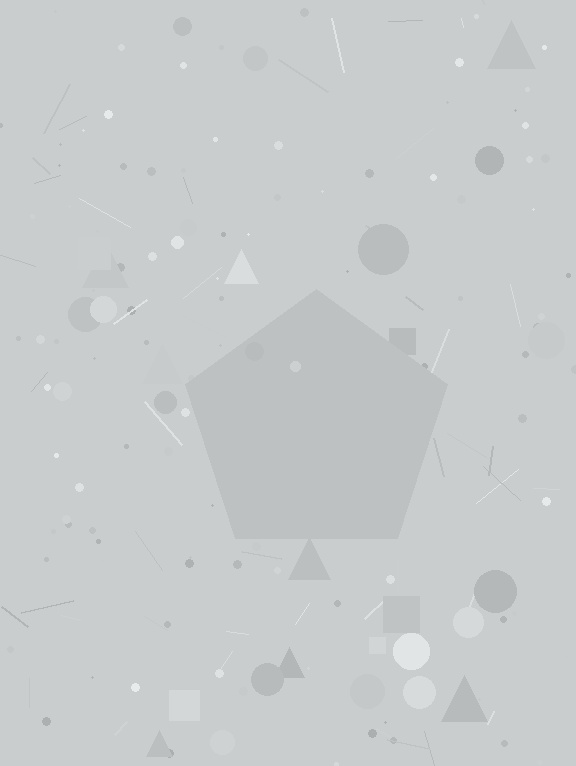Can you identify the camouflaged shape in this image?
The camouflaged shape is a pentagon.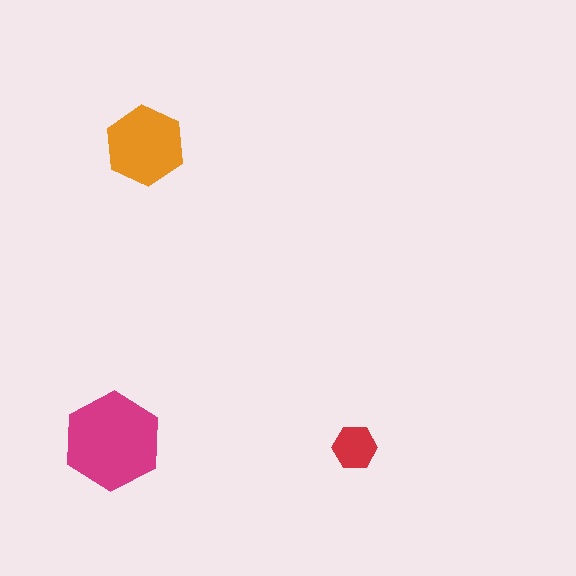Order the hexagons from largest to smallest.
the magenta one, the orange one, the red one.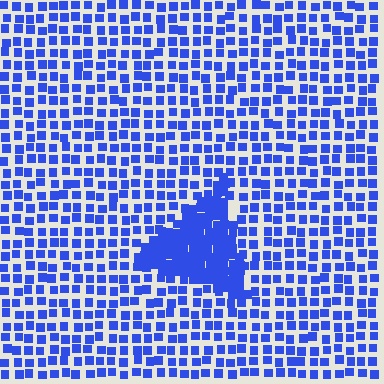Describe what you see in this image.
The image contains small blue elements arranged at two different densities. A triangle-shaped region is visible where the elements are more densely packed than the surrounding area.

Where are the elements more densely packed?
The elements are more densely packed inside the triangle boundary.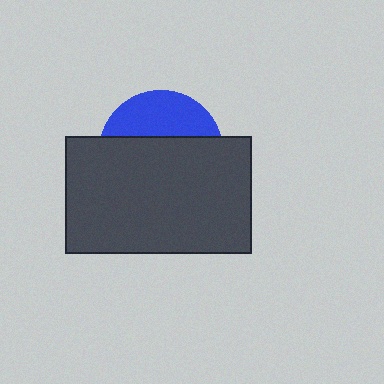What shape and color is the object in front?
The object in front is a dark gray rectangle.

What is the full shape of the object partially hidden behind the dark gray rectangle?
The partially hidden object is a blue circle.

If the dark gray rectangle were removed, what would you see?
You would see the complete blue circle.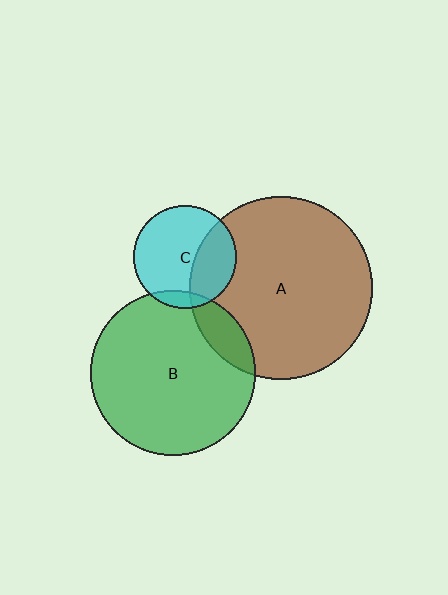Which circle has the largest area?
Circle A (brown).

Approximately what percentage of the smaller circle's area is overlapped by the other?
Approximately 10%.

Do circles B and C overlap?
Yes.